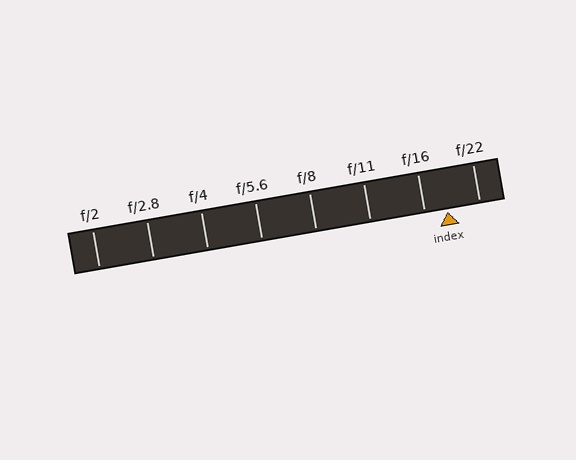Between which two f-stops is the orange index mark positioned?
The index mark is between f/16 and f/22.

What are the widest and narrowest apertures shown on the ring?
The widest aperture shown is f/2 and the narrowest is f/22.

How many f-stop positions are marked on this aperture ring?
There are 8 f-stop positions marked.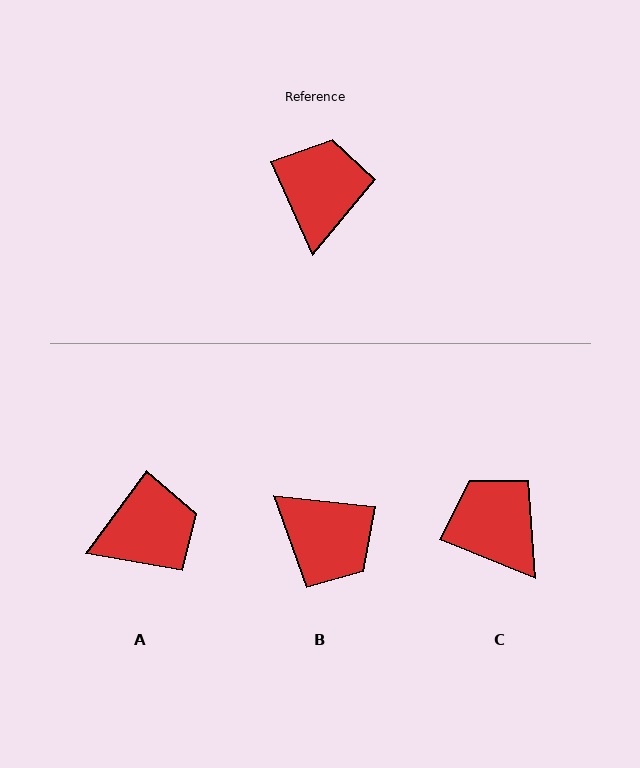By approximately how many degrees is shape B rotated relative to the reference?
Approximately 121 degrees clockwise.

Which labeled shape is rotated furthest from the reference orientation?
B, about 121 degrees away.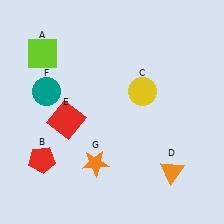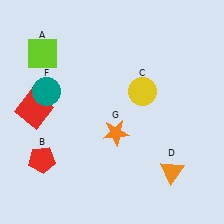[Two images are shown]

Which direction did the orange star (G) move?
The orange star (G) moved up.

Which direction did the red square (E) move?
The red square (E) moved left.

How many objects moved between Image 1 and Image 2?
2 objects moved between the two images.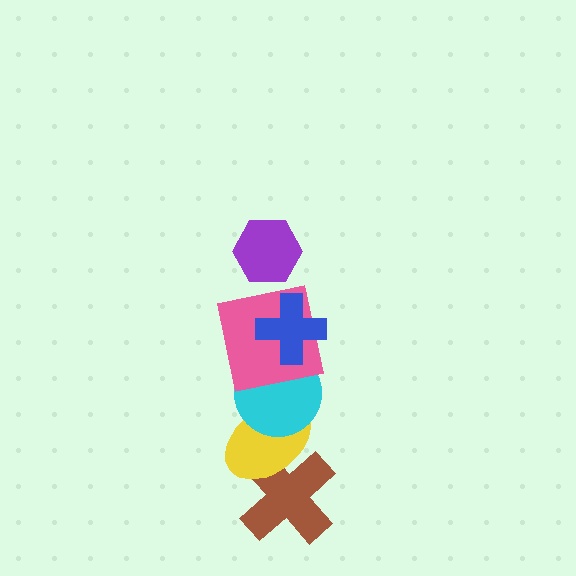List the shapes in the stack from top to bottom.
From top to bottom: the purple hexagon, the blue cross, the pink square, the cyan circle, the yellow ellipse, the brown cross.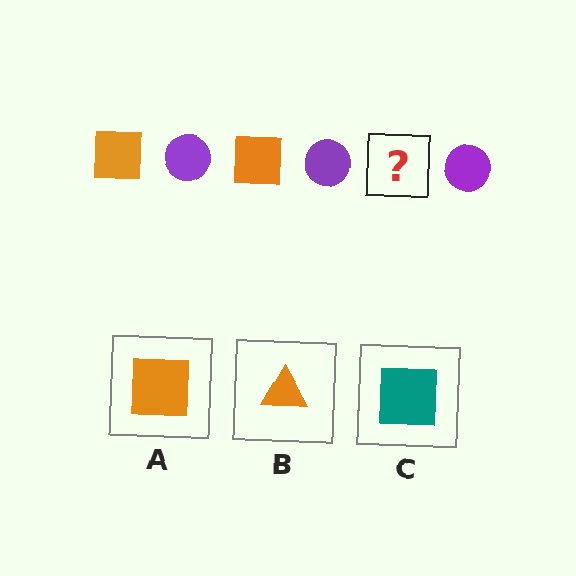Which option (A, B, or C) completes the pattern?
A.